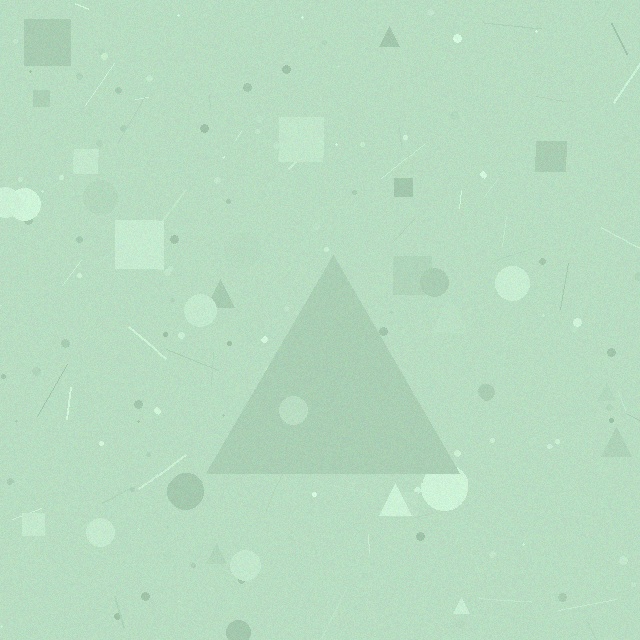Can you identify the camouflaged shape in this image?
The camouflaged shape is a triangle.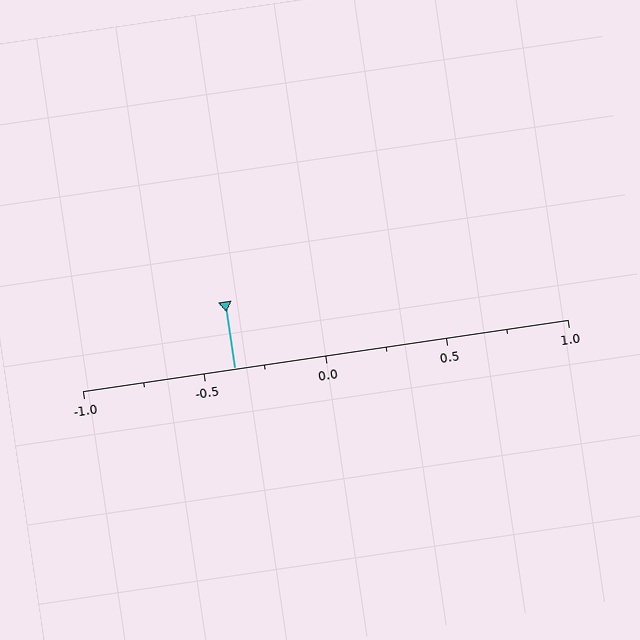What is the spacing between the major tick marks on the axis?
The major ticks are spaced 0.5 apart.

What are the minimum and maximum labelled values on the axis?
The axis runs from -1.0 to 1.0.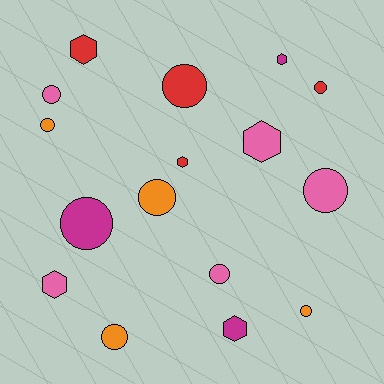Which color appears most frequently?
Pink, with 5 objects.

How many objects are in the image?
There are 16 objects.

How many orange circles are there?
There are 4 orange circles.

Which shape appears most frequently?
Circle, with 10 objects.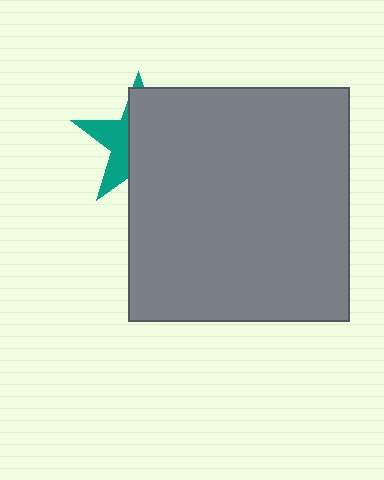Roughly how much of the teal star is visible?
A small part of it is visible (roughly 36%).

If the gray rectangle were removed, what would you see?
You would see the complete teal star.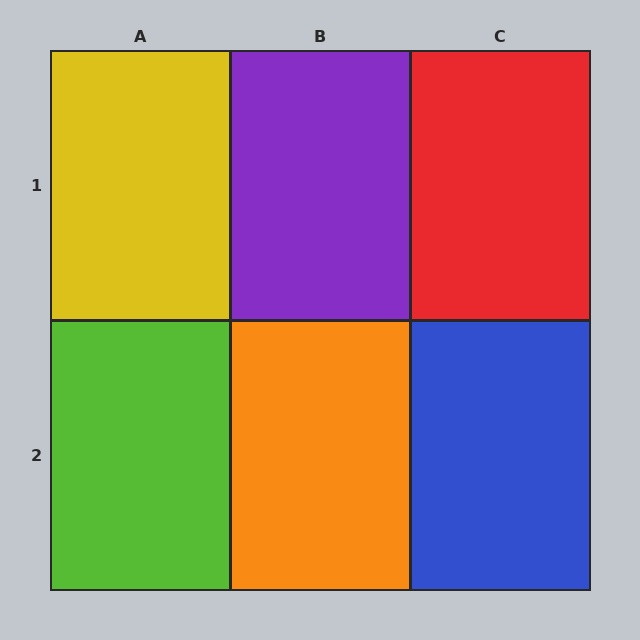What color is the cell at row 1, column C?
Red.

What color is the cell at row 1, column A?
Yellow.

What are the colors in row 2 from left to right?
Lime, orange, blue.